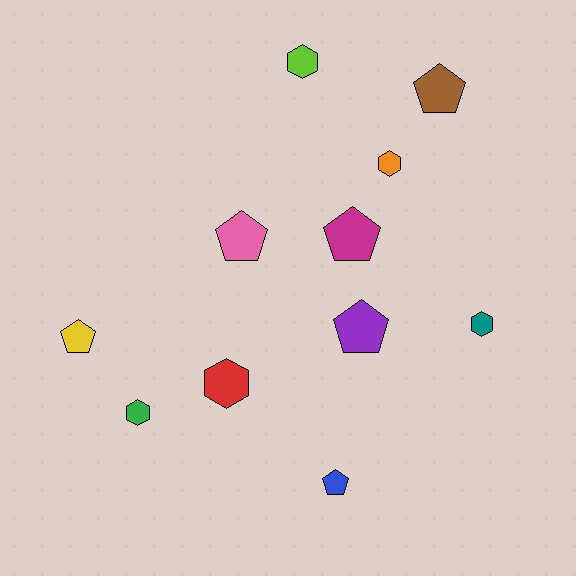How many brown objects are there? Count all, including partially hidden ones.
There is 1 brown object.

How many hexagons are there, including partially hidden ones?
There are 5 hexagons.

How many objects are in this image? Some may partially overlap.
There are 11 objects.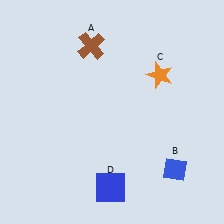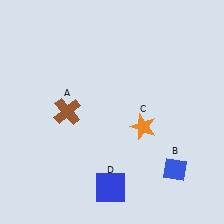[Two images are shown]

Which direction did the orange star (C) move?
The orange star (C) moved down.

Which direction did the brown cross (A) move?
The brown cross (A) moved down.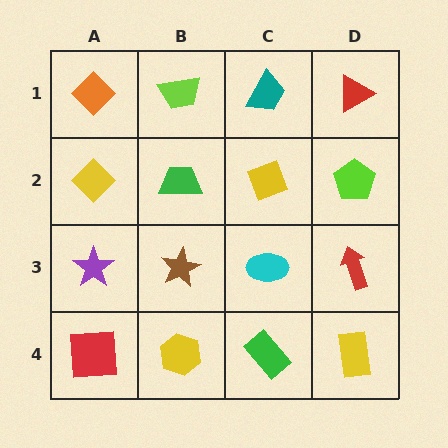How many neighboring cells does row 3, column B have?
4.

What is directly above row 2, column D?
A red triangle.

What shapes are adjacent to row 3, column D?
A lime pentagon (row 2, column D), a yellow rectangle (row 4, column D), a cyan ellipse (row 3, column C).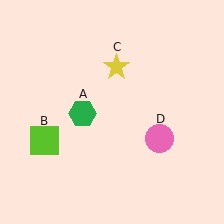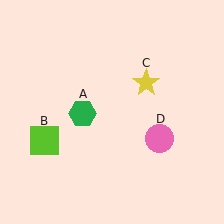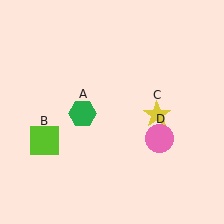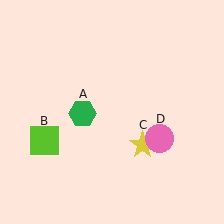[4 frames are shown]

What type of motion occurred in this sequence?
The yellow star (object C) rotated clockwise around the center of the scene.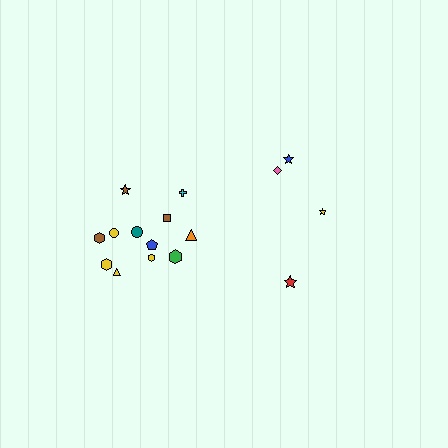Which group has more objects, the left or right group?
The left group.